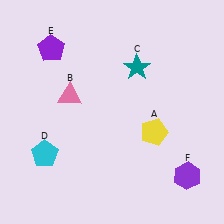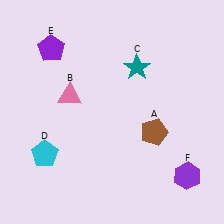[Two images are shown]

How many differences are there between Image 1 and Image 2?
There is 1 difference between the two images.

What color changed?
The pentagon (A) changed from yellow in Image 1 to brown in Image 2.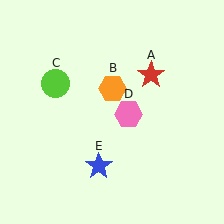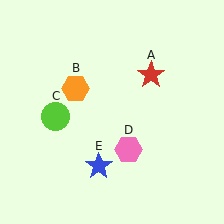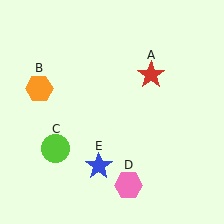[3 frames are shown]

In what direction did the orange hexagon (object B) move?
The orange hexagon (object B) moved left.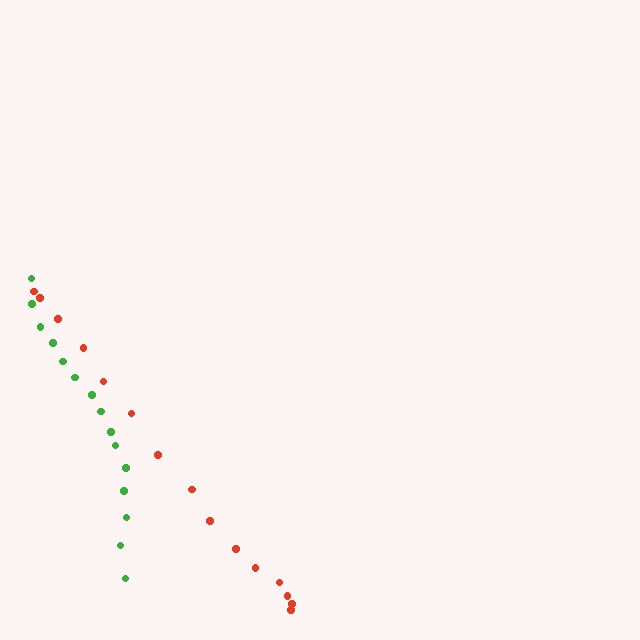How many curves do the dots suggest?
There are 2 distinct paths.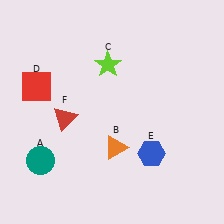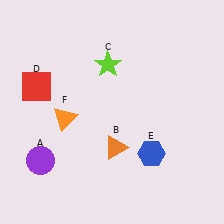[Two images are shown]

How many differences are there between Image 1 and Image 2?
There are 2 differences between the two images.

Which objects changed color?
A changed from teal to purple. F changed from red to orange.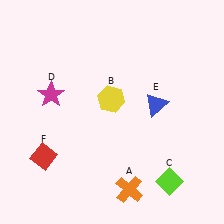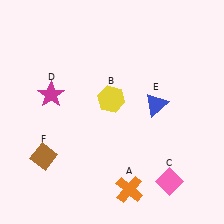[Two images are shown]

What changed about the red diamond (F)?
In Image 1, F is red. In Image 2, it changed to brown.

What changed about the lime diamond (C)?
In Image 1, C is lime. In Image 2, it changed to pink.